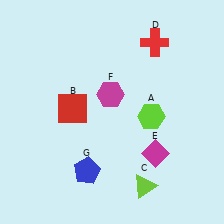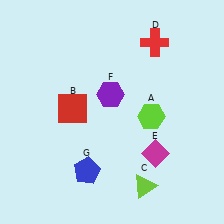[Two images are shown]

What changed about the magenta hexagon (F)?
In Image 1, F is magenta. In Image 2, it changed to purple.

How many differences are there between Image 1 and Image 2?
There is 1 difference between the two images.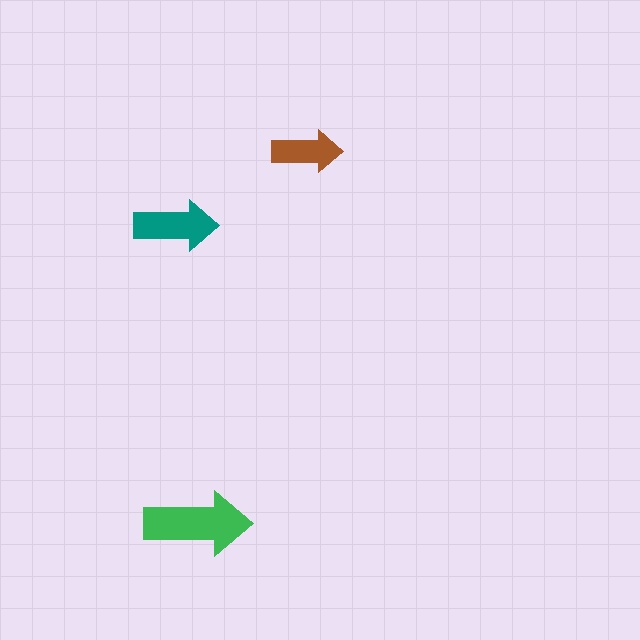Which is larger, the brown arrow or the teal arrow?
The teal one.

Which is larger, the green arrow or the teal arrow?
The green one.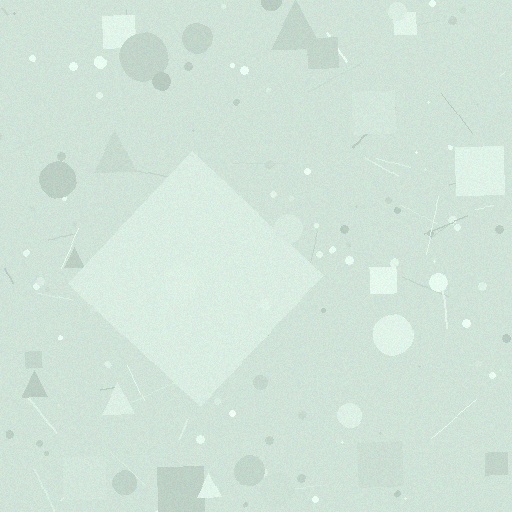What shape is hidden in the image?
A diamond is hidden in the image.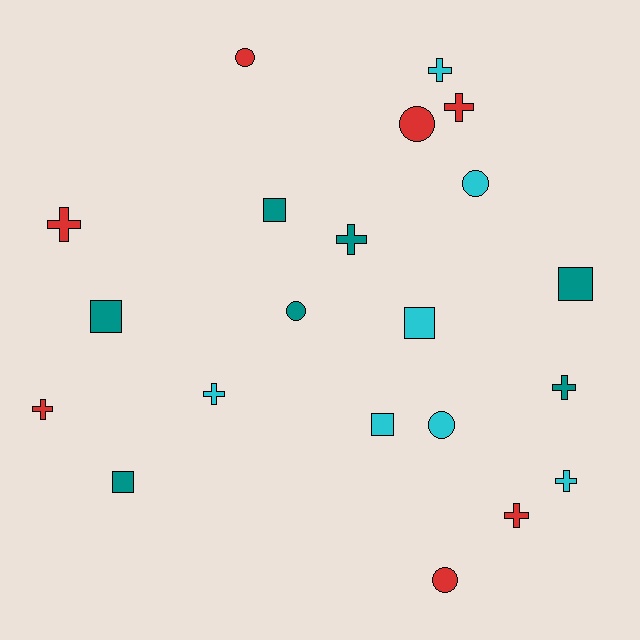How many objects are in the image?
There are 21 objects.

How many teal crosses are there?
There are 2 teal crosses.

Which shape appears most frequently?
Cross, with 9 objects.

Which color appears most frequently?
Teal, with 7 objects.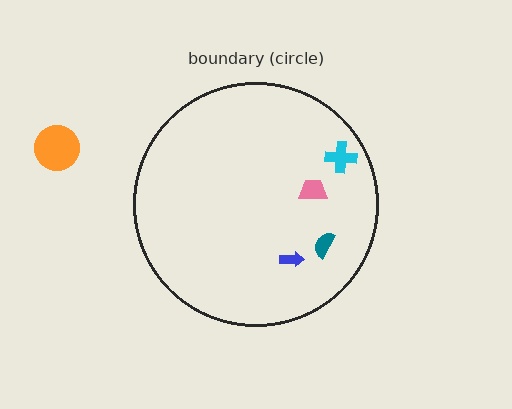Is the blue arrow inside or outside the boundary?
Inside.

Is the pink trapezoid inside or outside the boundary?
Inside.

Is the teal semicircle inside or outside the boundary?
Inside.